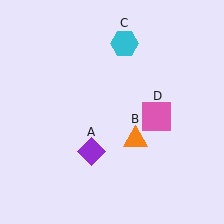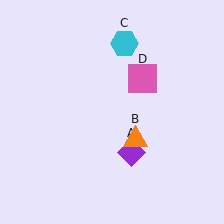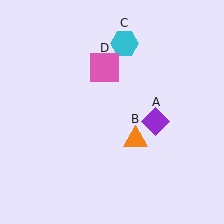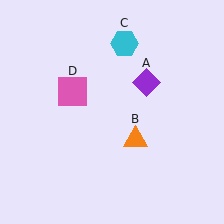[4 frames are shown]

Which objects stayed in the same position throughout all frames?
Orange triangle (object B) and cyan hexagon (object C) remained stationary.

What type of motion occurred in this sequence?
The purple diamond (object A), pink square (object D) rotated counterclockwise around the center of the scene.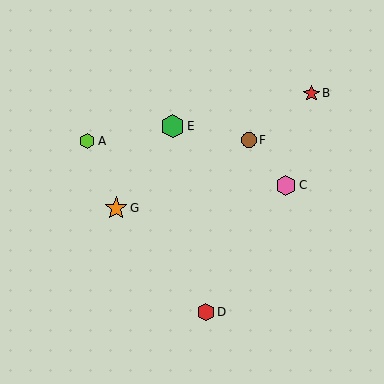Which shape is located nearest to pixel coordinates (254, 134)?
The brown circle (labeled F) at (249, 140) is nearest to that location.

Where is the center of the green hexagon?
The center of the green hexagon is at (173, 126).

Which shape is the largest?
The green hexagon (labeled E) is the largest.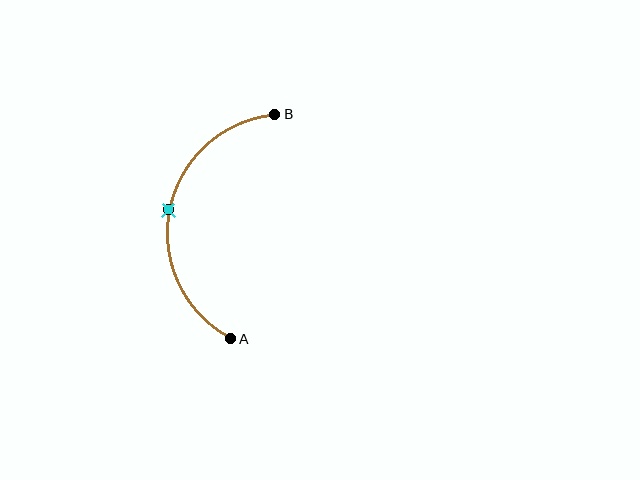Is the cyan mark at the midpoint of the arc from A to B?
Yes. The cyan mark lies on the arc at equal arc-length from both A and B — it is the arc midpoint.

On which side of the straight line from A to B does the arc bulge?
The arc bulges to the left of the straight line connecting A and B.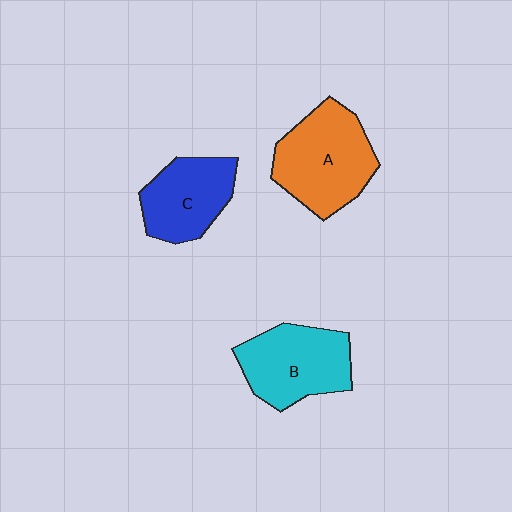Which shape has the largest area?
Shape A (orange).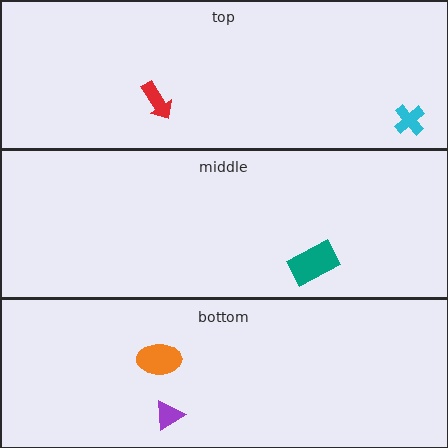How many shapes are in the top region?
2.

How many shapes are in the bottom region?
2.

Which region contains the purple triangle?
The bottom region.